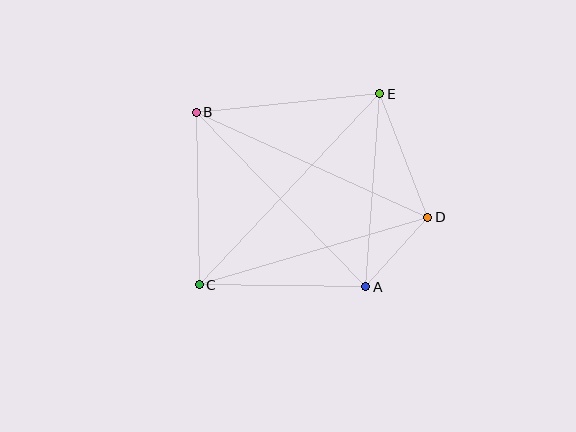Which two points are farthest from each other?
Points C and E are farthest from each other.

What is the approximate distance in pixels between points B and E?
The distance between B and E is approximately 184 pixels.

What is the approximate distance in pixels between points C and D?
The distance between C and D is approximately 238 pixels.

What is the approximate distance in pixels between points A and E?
The distance between A and E is approximately 193 pixels.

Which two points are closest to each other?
Points A and D are closest to each other.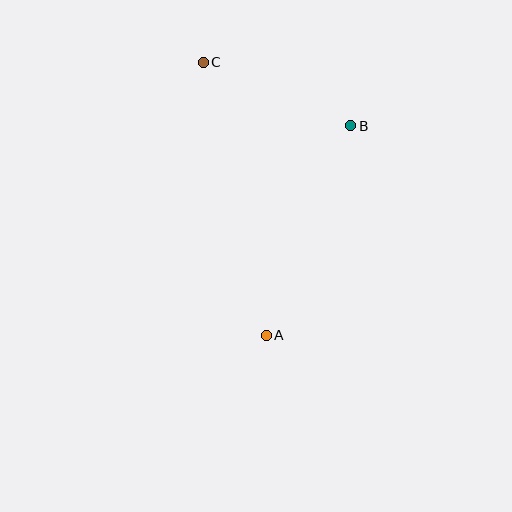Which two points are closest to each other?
Points B and C are closest to each other.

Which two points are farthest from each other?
Points A and C are farthest from each other.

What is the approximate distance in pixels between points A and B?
The distance between A and B is approximately 226 pixels.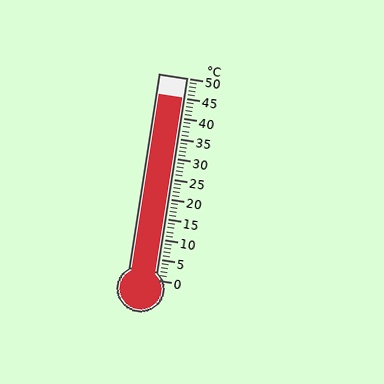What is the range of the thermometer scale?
The thermometer scale ranges from 0°C to 50°C.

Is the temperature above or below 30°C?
The temperature is above 30°C.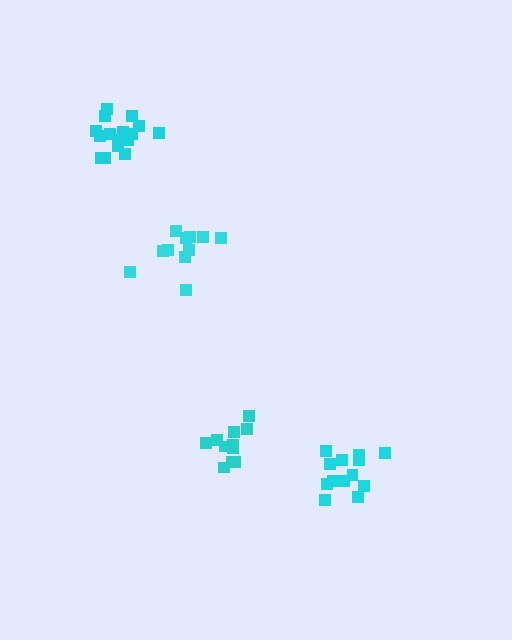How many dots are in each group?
Group 1: 13 dots, Group 2: 16 dots, Group 3: 11 dots, Group 4: 11 dots (51 total).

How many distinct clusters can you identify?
There are 4 distinct clusters.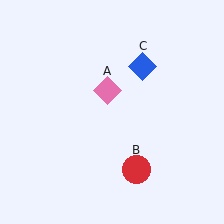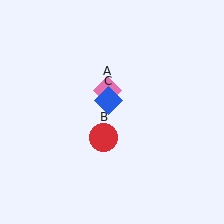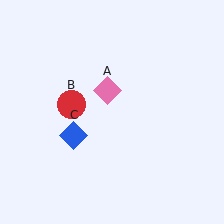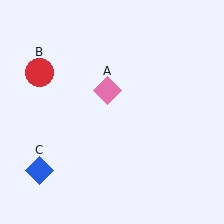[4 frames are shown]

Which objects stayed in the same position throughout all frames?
Pink diamond (object A) remained stationary.